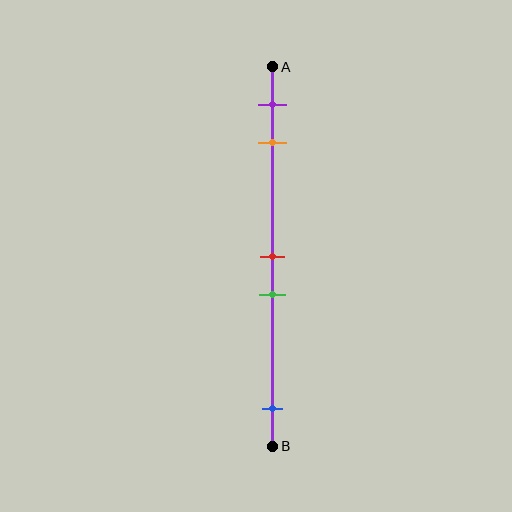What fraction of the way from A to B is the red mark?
The red mark is approximately 50% (0.5) of the way from A to B.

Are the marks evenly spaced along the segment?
No, the marks are not evenly spaced.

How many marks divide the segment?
There are 5 marks dividing the segment.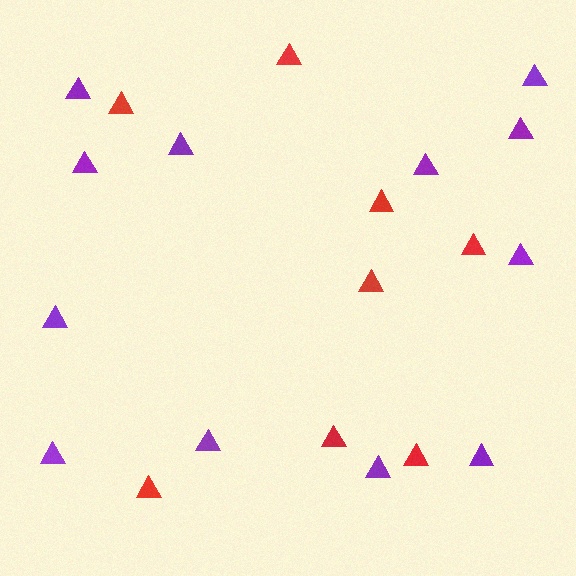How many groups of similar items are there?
There are 2 groups: one group of red triangles (8) and one group of purple triangles (12).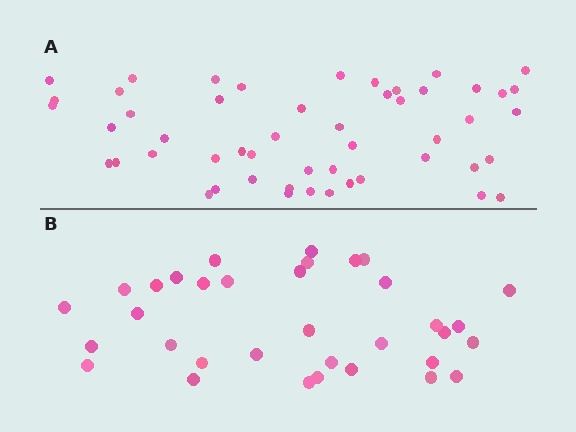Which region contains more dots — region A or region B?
Region A (the top region) has more dots.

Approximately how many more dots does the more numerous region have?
Region A has approximately 15 more dots than region B.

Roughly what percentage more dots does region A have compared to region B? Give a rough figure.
About 50% more.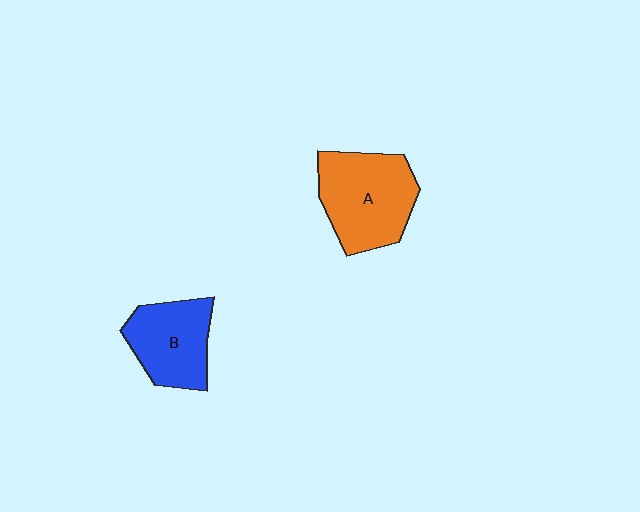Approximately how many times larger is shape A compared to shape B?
Approximately 1.3 times.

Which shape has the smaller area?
Shape B (blue).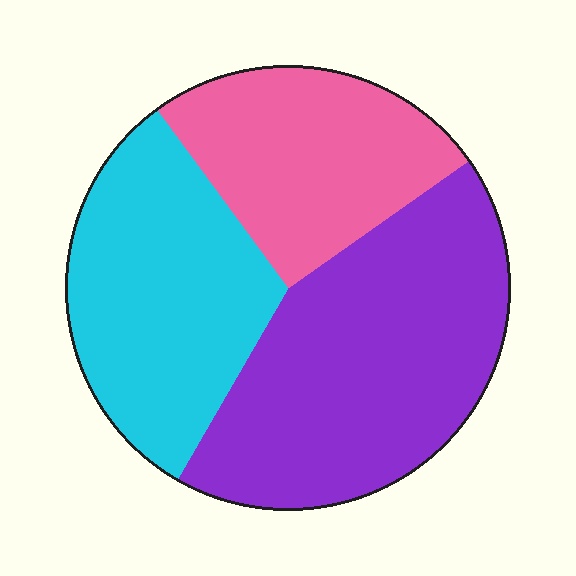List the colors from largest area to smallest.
From largest to smallest: purple, cyan, pink.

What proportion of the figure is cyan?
Cyan covers 32% of the figure.